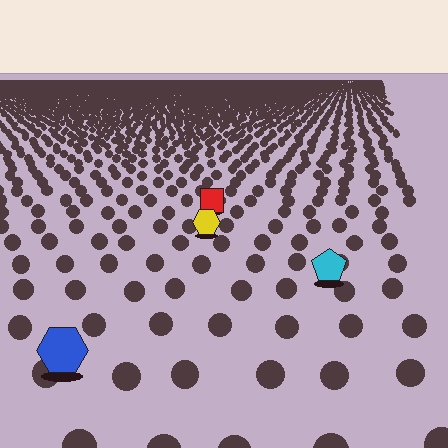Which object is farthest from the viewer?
The red square is farthest from the viewer. It appears smaller and the ground texture around it is denser.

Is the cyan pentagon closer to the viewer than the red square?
Yes. The cyan pentagon is closer — you can tell from the texture gradient: the ground texture is coarser near it.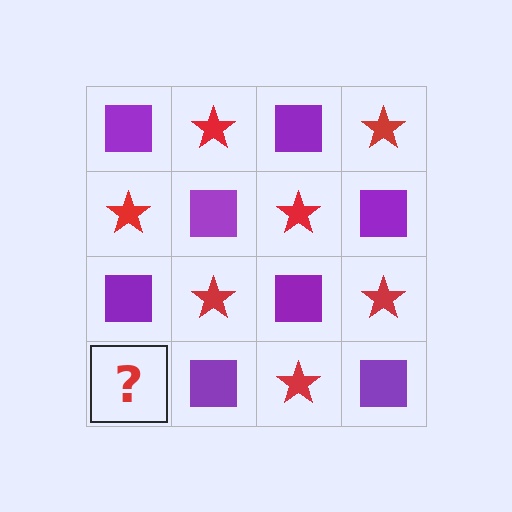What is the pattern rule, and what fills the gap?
The rule is that it alternates purple square and red star in a checkerboard pattern. The gap should be filled with a red star.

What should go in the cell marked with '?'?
The missing cell should contain a red star.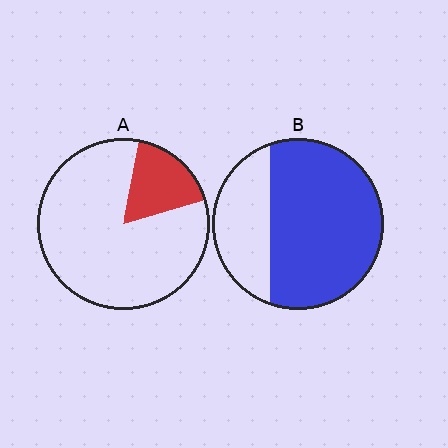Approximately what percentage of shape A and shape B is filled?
A is approximately 20% and B is approximately 70%.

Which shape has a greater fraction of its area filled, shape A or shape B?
Shape B.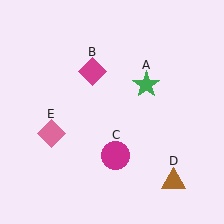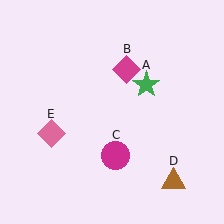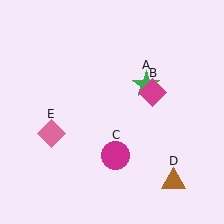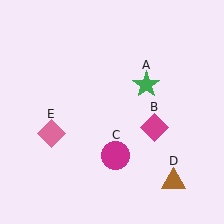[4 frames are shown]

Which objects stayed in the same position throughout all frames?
Green star (object A) and magenta circle (object C) and brown triangle (object D) and pink diamond (object E) remained stationary.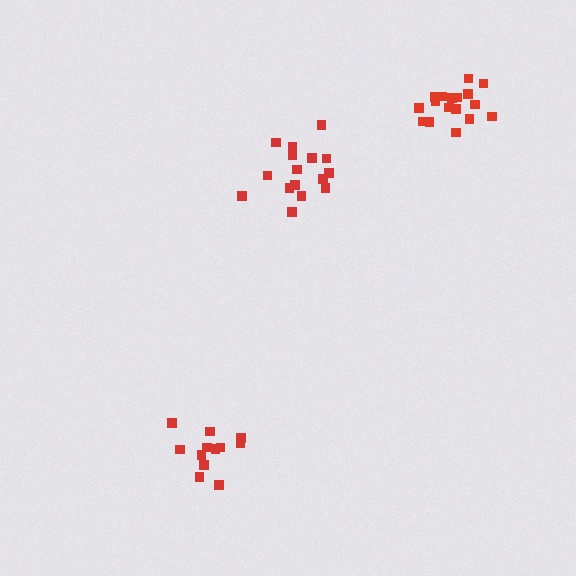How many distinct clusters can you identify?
There are 3 distinct clusters.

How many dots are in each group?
Group 1: 12 dots, Group 2: 17 dots, Group 3: 16 dots (45 total).